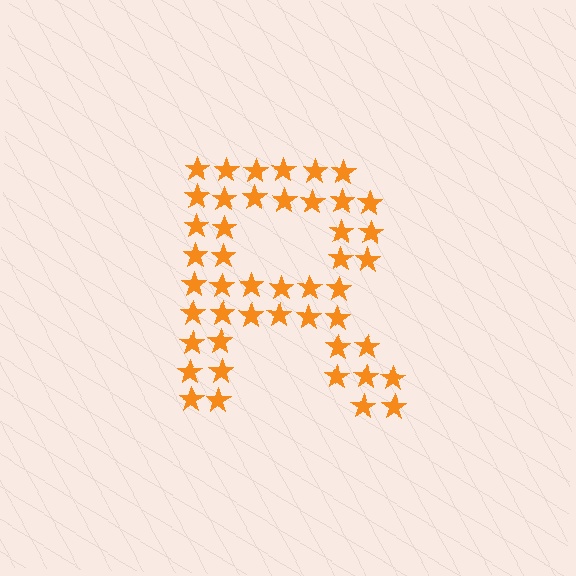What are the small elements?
The small elements are stars.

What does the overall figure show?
The overall figure shows the letter R.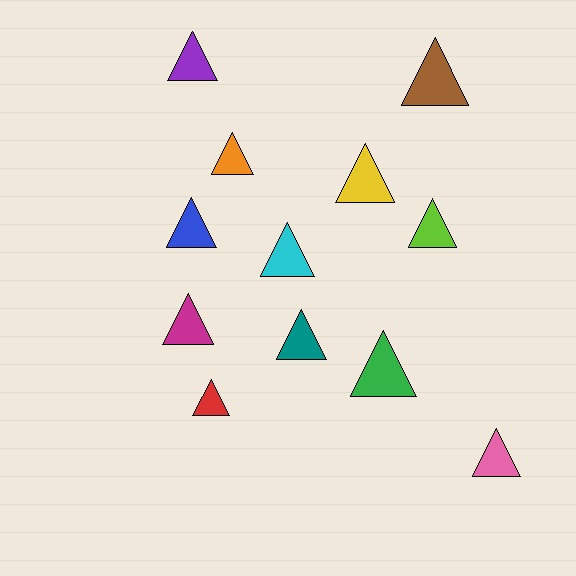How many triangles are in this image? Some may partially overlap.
There are 12 triangles.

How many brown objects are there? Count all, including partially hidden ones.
There is 1 brown object.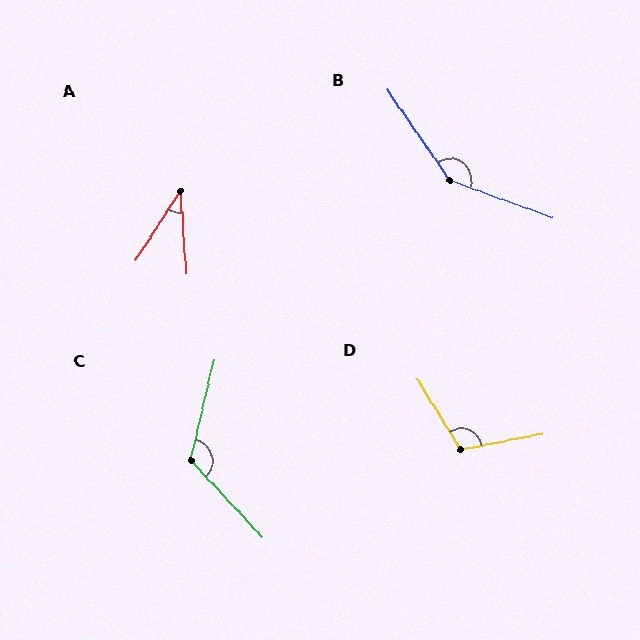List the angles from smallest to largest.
A (36°), D (111°), C (124°), B (145°).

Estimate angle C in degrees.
Approximately 124 degrees.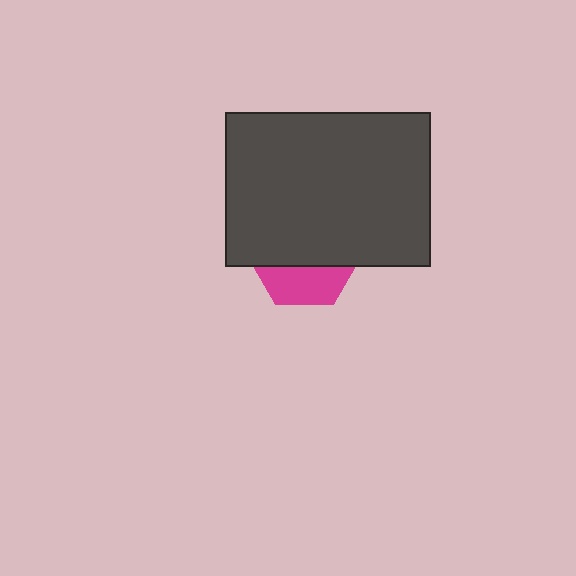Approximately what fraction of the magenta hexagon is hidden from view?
Roughly 66% of the magenta hexagon is hidden behind the dark gray rectangle.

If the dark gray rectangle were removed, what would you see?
You would see the complete magenta hexagon.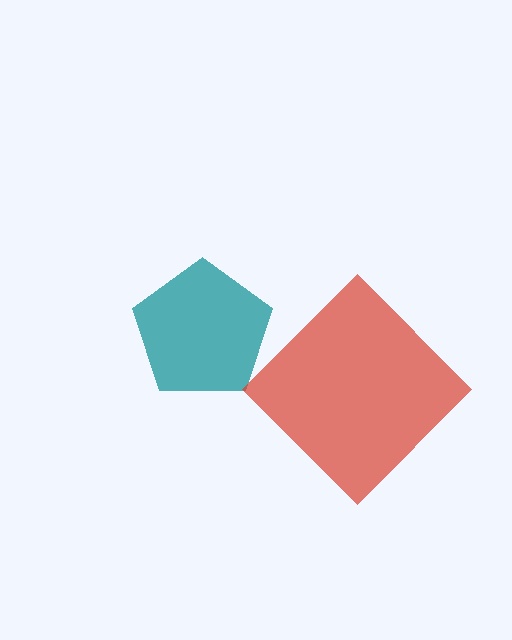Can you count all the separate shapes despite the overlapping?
Yes, there are 2 separate shapes.